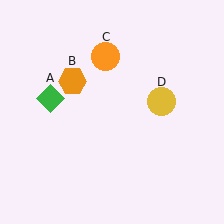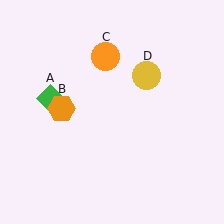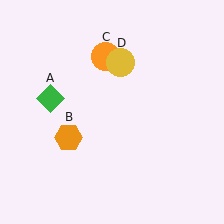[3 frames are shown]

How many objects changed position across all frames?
2 objects changed position: orange hexagon (object B), yellow circle (object D).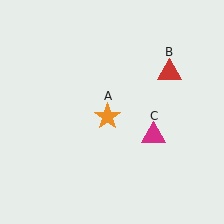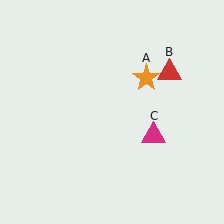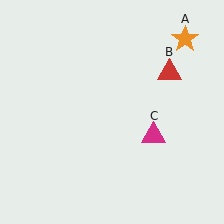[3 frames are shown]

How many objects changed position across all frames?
1 object changed position: orange star (object A).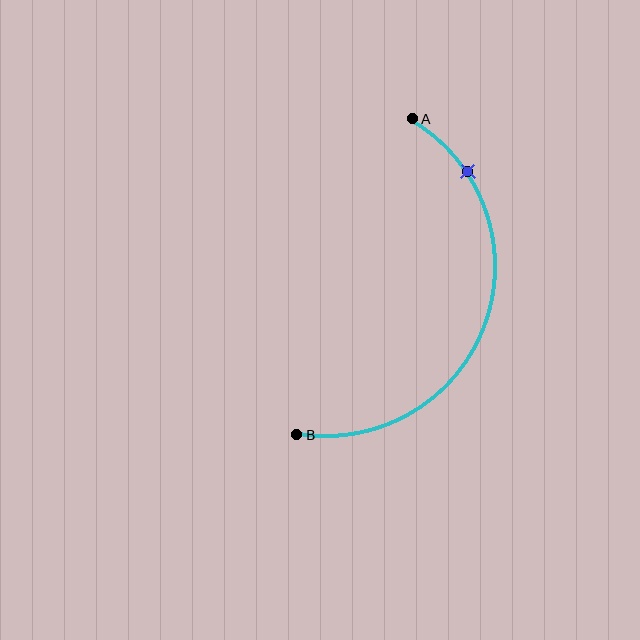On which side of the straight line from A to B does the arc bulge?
The arc bulges to the right of the straight line connecting A and B.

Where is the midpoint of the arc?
The arc midpoint is the point on the curve farthest from the straight line joining A and B. It sits to the right of that line.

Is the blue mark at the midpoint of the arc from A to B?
No. The blue mark lies on the arc but is closer to endpoint A. The arc midpoint would be at the point on the curve equidistant along the arc from both A and B.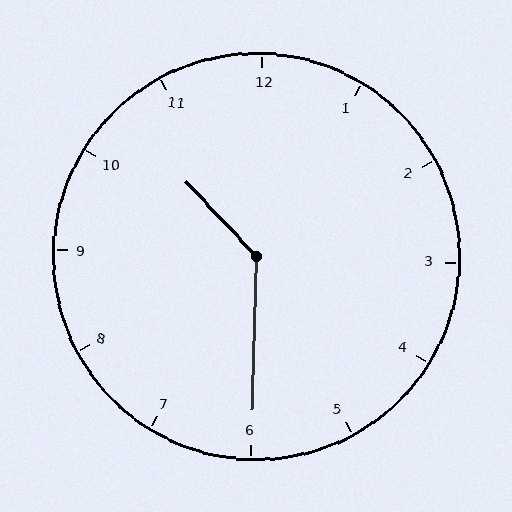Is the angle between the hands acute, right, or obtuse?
It is obtuse.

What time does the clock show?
10:30.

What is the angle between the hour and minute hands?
Approximately 135 degrees.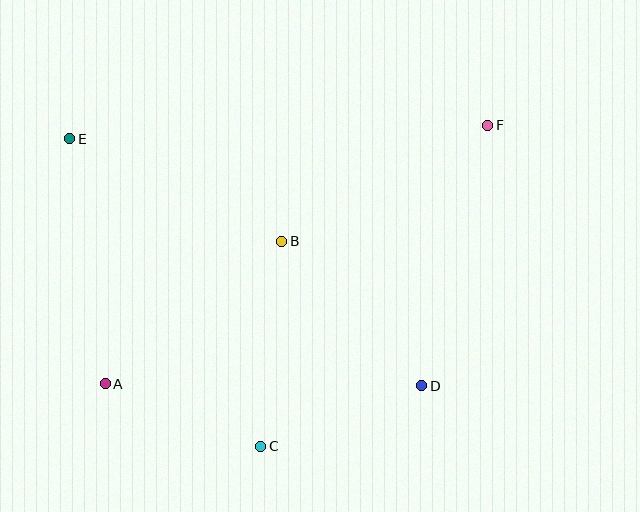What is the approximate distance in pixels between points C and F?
The distance between C and F is approximately 393 pixels.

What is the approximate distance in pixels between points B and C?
The distance between B and C is approximately 206 pixels.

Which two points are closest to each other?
Points A and C are closest to each other.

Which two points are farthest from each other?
Points A and F are farthest from each other.